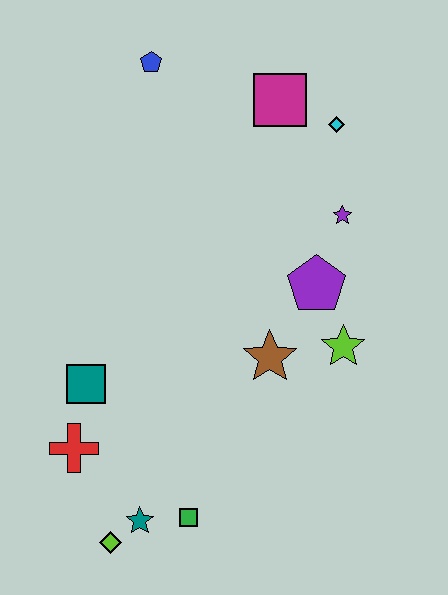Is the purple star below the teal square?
No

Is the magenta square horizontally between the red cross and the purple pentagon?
Yes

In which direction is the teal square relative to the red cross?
The teal square is above the red cross.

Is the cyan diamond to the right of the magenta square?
Yes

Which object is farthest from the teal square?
The cyan diamond is farthest from the teal square.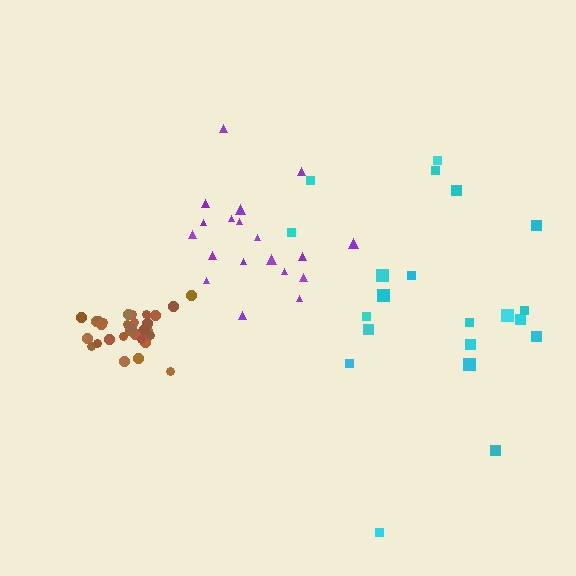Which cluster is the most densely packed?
Brown.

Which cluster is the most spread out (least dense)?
Cyan.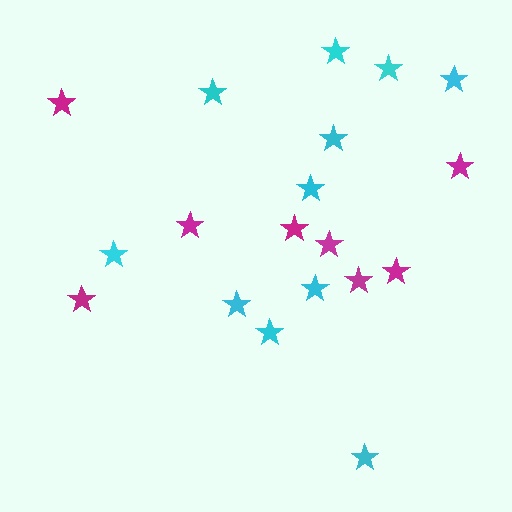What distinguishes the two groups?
There are 2 groups: one group of cyan stars (11) and one group of magenta stars (8).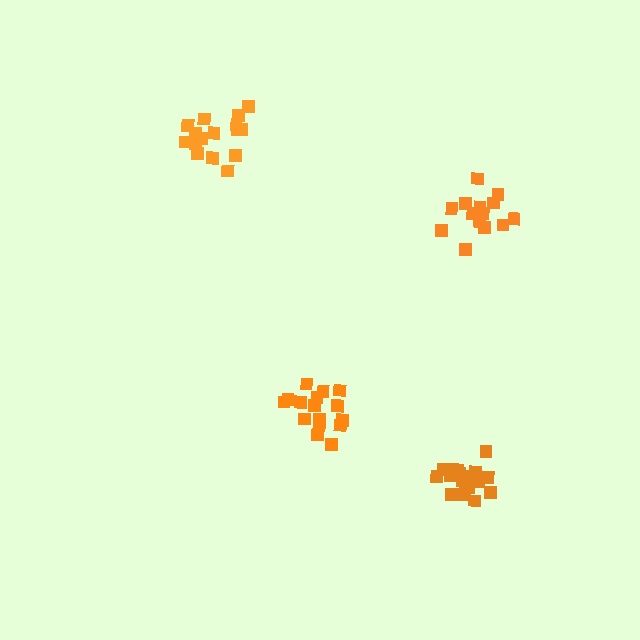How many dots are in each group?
Group 1: 14 dots, Group 2: 17 dots, Group 3: 18 dots, Group 4: 16 dots (65 total).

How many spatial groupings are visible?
There are 4 spatial groupings.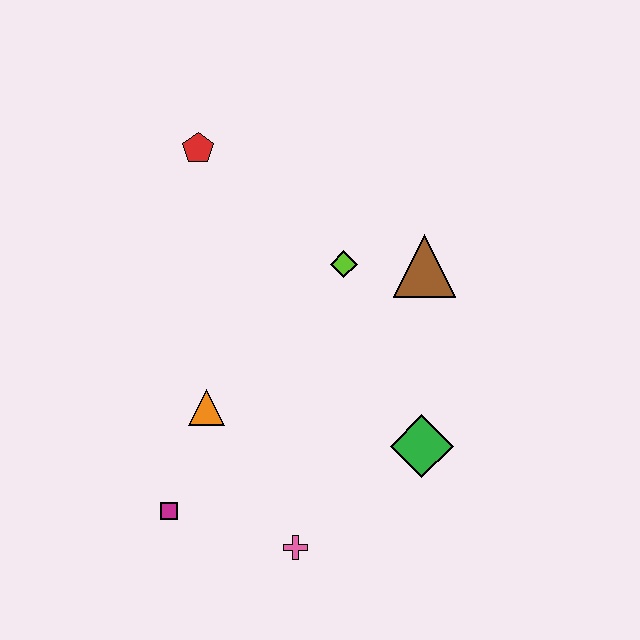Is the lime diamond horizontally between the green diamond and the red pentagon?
Yes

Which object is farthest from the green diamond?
The red pentagon is farthest from the green diamond.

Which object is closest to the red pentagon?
The lime diamond is closest to the red pentagon.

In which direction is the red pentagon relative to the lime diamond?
The red pentagon is to the left of the lime diamond.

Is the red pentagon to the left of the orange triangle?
Yes